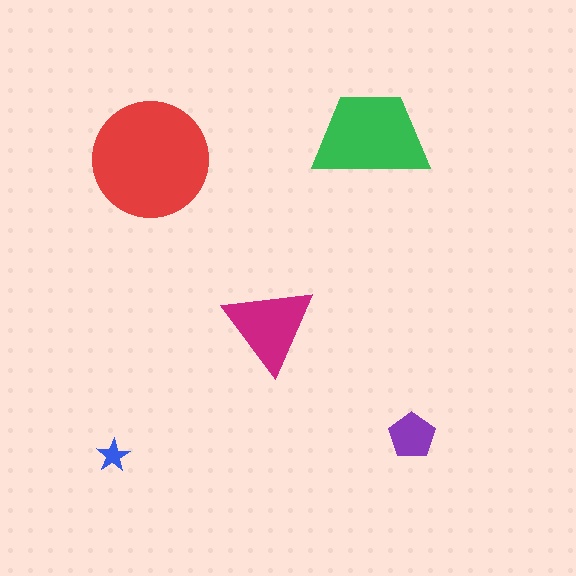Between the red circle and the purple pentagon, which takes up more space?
The red circle.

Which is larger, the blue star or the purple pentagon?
The purple pentagon.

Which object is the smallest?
The blue star.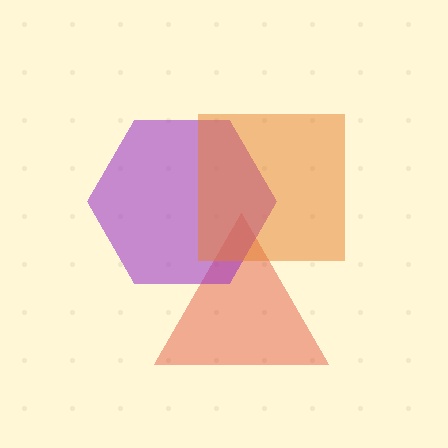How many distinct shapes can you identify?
There are 3 distinct shapes: a red triangle, a purple hexagon, an orange square.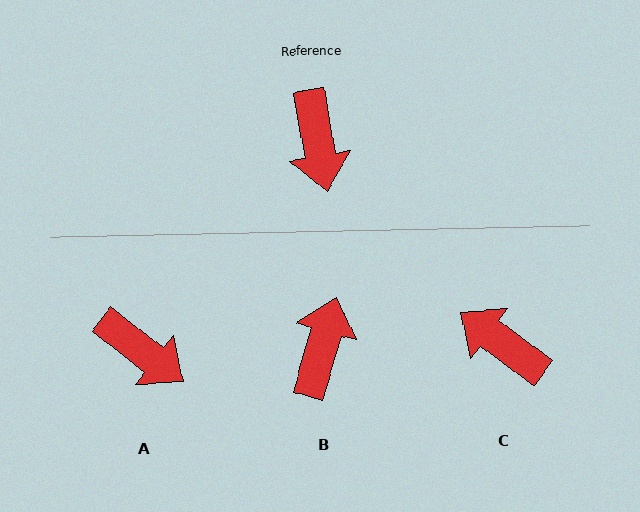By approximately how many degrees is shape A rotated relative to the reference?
Approximately 42 degrees counter-clockwise.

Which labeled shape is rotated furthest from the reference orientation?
B, about 154 degrees away.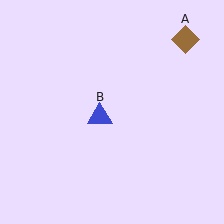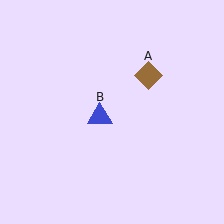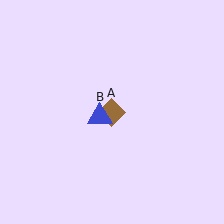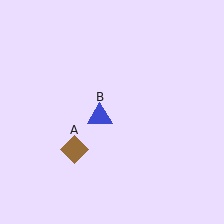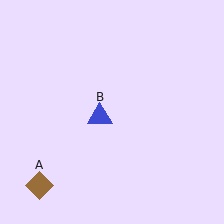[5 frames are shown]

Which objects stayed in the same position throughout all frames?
Blue triangle (object B) remained stationary.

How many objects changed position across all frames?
1 object changed position: brown diamond (object A).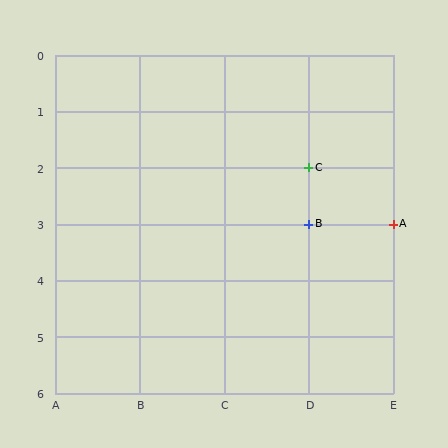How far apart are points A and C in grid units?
Points A and C are 1 column and 1 row apart (about 1.4 grid units diagonally).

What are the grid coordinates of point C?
Point C is at grid coordinates (D, 2).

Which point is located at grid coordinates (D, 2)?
Point C is at (D, 2).